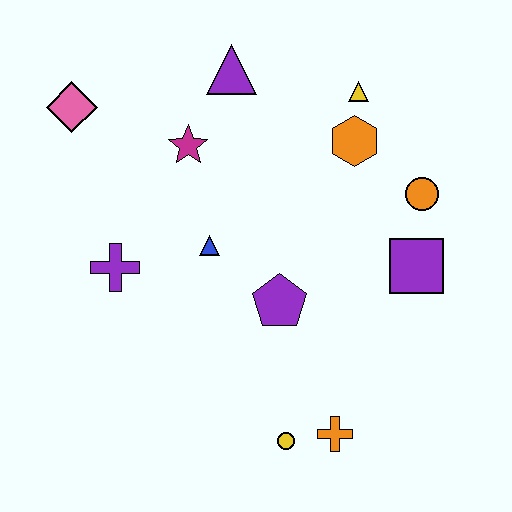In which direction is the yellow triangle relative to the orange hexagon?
The yellow triangle is above the orange hexagon.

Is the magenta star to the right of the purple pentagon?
No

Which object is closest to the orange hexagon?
The yellow triangle is closest to the orange hexagon.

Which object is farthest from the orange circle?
The pink diamond is farthest from the orange circle.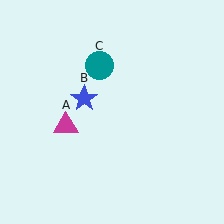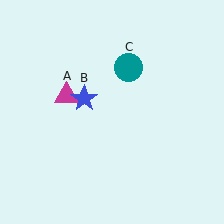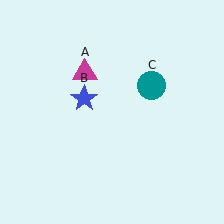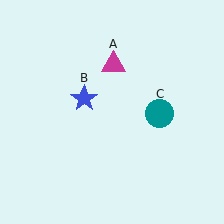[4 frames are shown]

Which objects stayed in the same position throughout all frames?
Blue star (object B) remained stationary.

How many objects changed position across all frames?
2 objects changed position: magenta triangle (object A), teal circle (object C).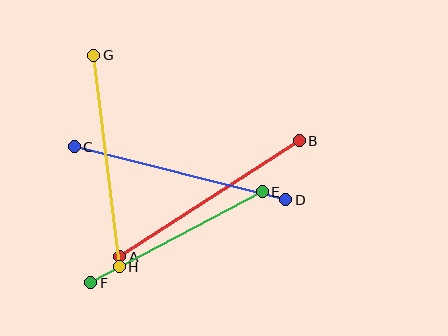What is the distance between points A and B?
The distance is approximately 214 pixels.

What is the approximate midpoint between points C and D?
The midpoint is at approximately (180, 173) pixels.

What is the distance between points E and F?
The distance is approximately 194 pixels.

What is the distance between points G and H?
The distance is approximately 213 pixels.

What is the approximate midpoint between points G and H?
The midpoint is at approximately (107, 161) pixels.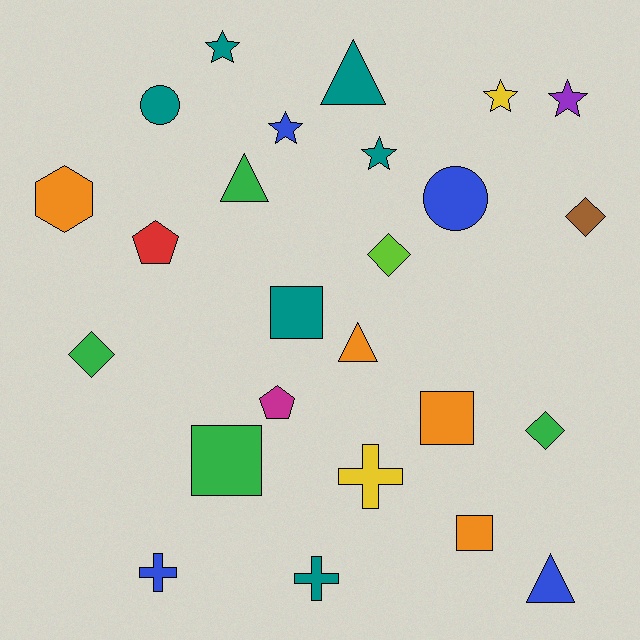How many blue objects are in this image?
There are 4 blue objects.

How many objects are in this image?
There are 25 objects.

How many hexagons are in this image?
There is 1 hexagon.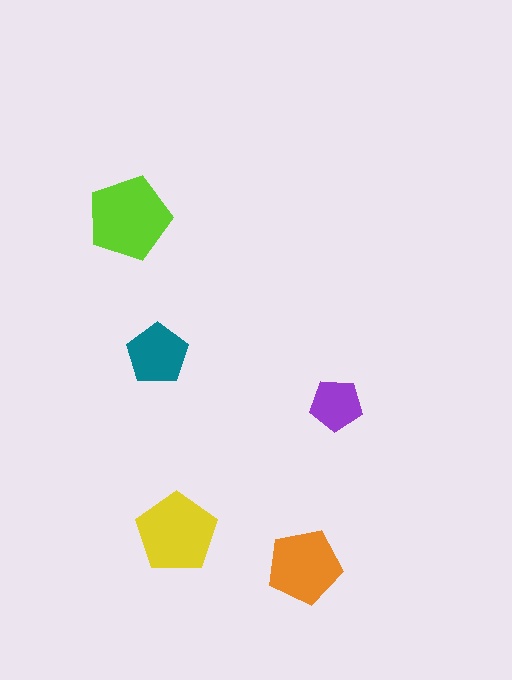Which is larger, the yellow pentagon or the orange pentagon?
The yellow one.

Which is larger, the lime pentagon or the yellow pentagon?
The lime one.